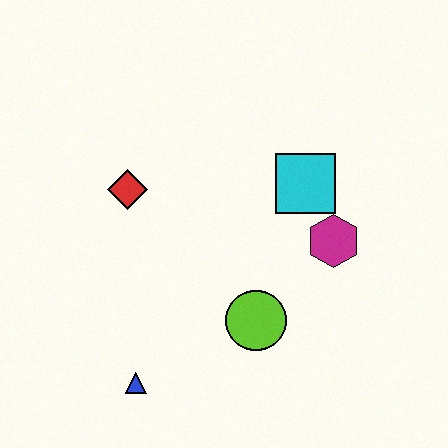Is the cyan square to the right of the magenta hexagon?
No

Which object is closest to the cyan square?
The magenta hexagon is closest to the cyan square.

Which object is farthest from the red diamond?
The magenta hexagon is farthest from the red diamond.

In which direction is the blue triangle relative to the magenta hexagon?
The blue triangle is to the left of the magenta hexagon.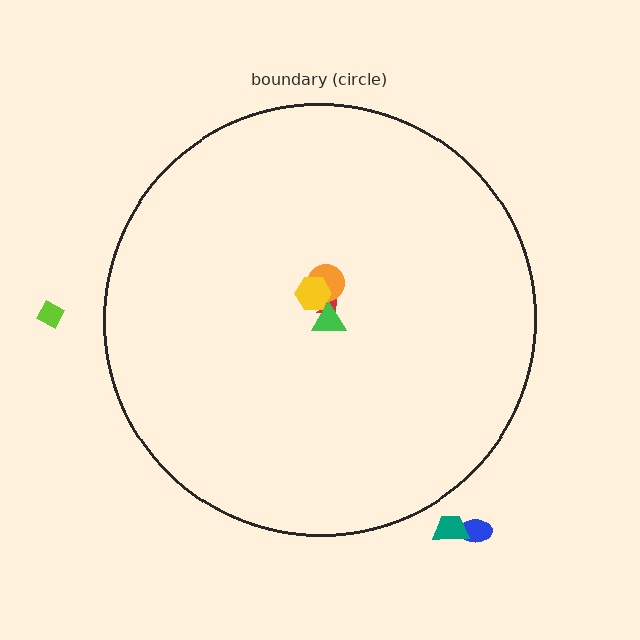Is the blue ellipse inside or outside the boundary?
Outside.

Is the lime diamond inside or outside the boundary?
Outside.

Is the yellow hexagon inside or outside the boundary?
Inside.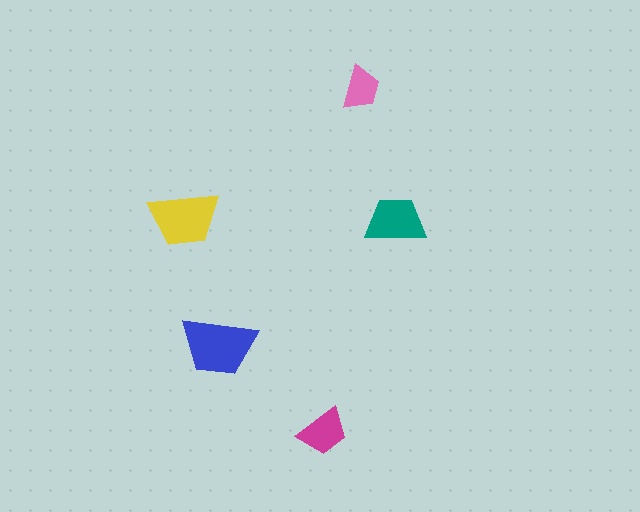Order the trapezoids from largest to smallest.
the blue one, the yellow one, the teal one, the magenta one, the pink one.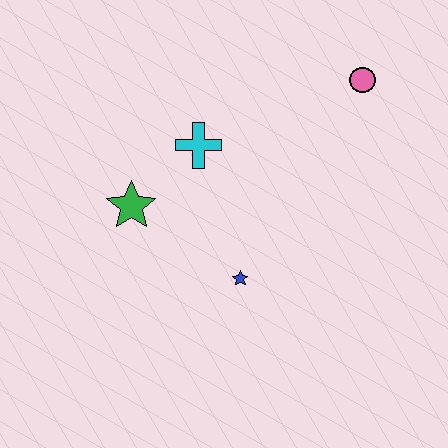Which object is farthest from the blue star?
The pink circle is farthest from the blue star.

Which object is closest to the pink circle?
The cyan cross is closest to the pink circle.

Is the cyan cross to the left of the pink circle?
Yes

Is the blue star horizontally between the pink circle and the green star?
Yes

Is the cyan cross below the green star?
No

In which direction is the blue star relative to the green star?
The blue star is to the right of the green star.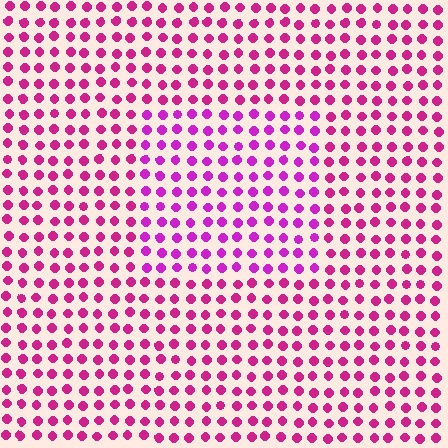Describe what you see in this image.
The image is filled with small magenta elements in a uniform arrangement. A rectangle-shaped region is visible where the elements are tinted to a slightly different hue, forming a subtle color boundary.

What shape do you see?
I see a rectangle.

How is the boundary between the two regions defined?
The boundary is defined purely by a slight shift in hue (about 23 degrees). Spacing, size, and orientation are identical on both sides.